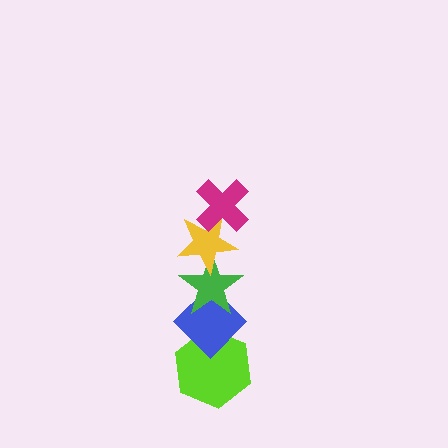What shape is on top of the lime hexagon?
The blue diamond is on top of the lime hexagon.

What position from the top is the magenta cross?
The magenta cross is 1st from the top.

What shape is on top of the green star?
The yellow star is on top of the green star.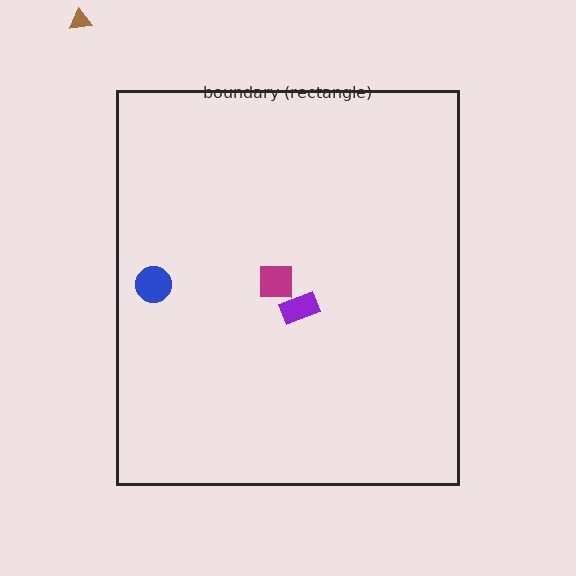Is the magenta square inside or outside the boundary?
Inside.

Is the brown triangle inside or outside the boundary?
Outside.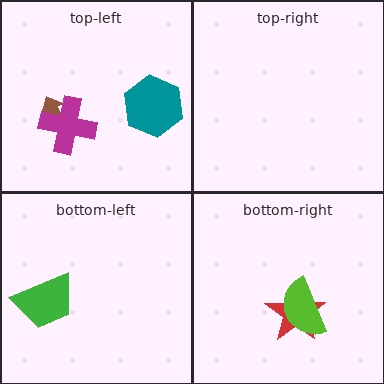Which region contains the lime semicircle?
The bottom-right region.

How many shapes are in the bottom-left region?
1.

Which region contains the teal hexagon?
The top-left region.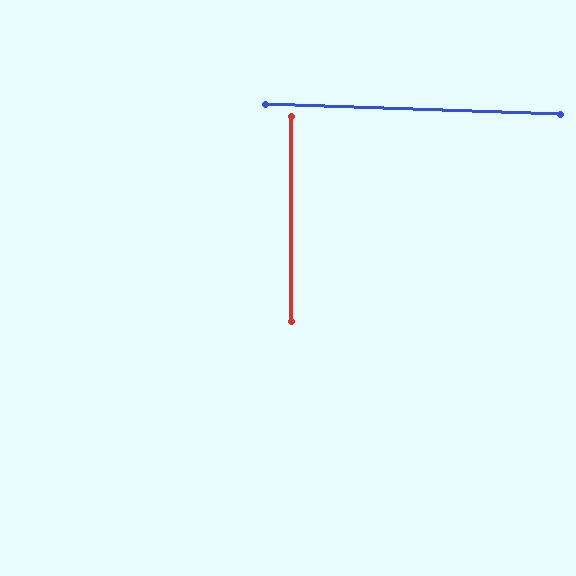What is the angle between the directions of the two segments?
Approximately 88 degrees.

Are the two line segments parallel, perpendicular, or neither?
Perpendicular — they meet at approximately 88°.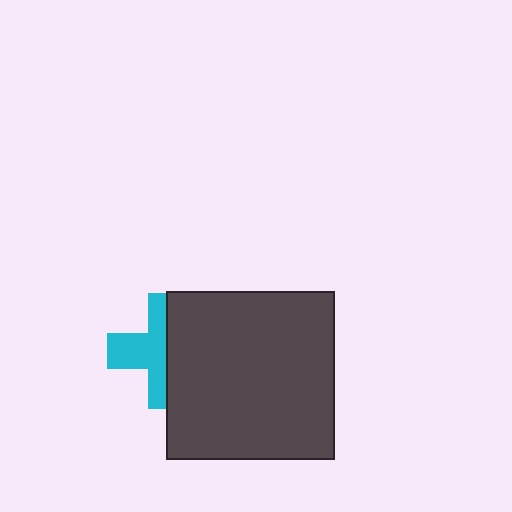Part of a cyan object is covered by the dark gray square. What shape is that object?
It is a cross.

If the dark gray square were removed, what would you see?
You would see the complete cyan cross.